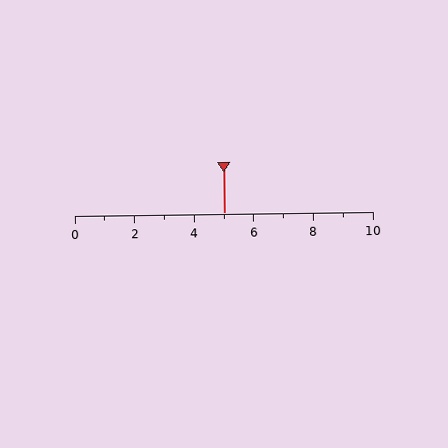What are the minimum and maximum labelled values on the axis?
The axis runs from 0 to 10.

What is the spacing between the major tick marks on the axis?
The major ticks are spaced 2 apart.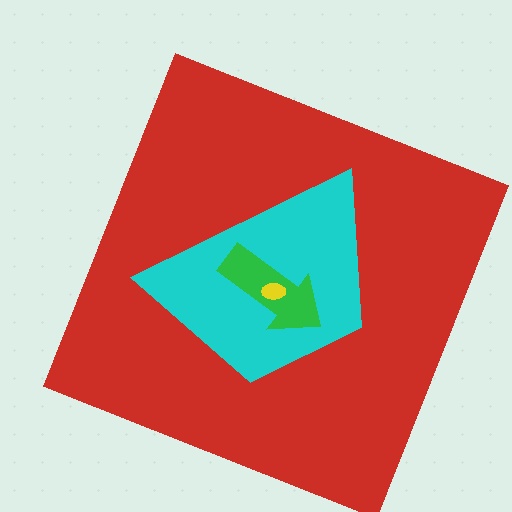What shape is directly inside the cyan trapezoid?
The green arrow.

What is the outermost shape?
The red square.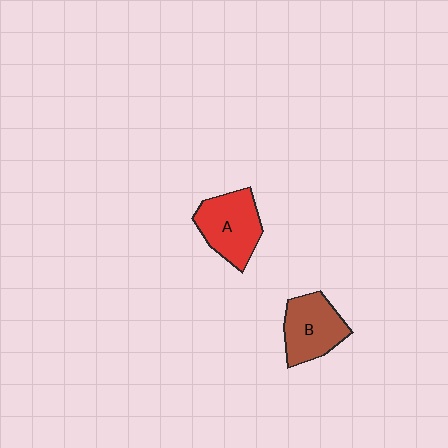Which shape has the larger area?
Shape A (red).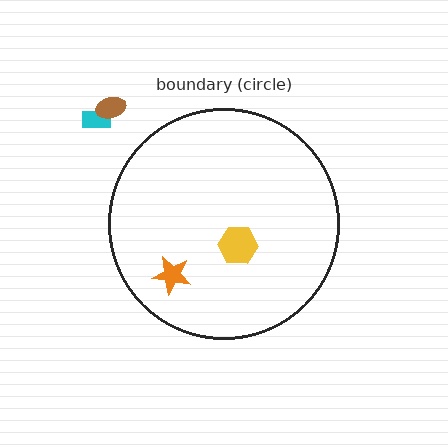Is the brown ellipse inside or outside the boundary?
Outside.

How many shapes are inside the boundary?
2 inside, 2 outside.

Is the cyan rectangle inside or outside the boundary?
Outside.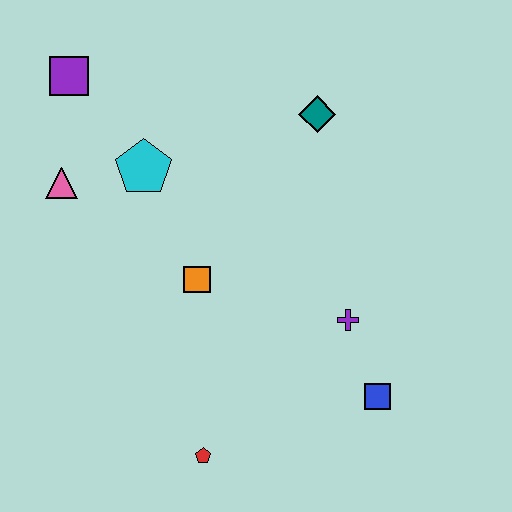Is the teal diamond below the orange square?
No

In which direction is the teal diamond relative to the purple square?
The teal diamond is to the right of the purple square.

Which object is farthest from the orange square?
The purple square is farthest from the orange square.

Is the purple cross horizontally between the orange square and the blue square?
Yes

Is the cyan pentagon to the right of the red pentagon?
No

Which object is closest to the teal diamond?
The cyan pentagon is closest to the teal diamond.